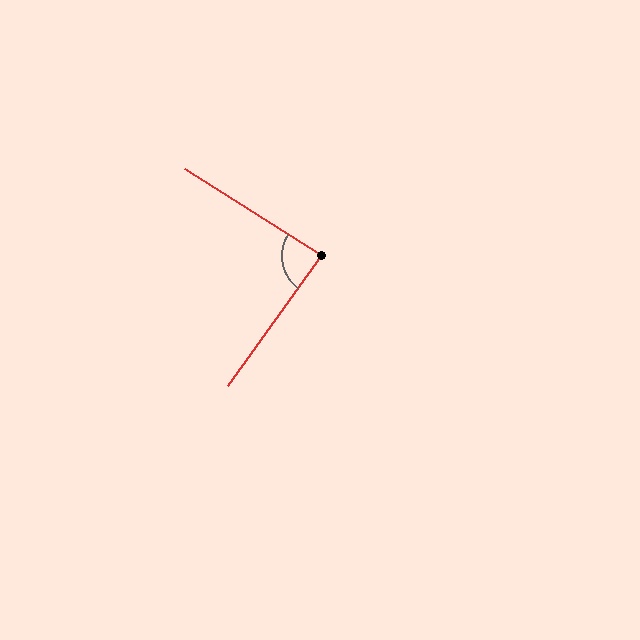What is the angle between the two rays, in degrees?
Approximately 87 degrees.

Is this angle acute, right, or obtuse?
It is approximately a right angle.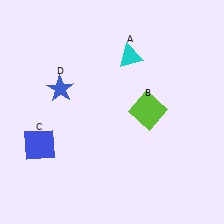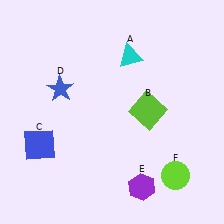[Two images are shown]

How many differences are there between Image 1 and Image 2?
There are 2 differences between the two images.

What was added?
A purple hexagon (E), a lime circle (F) were added in Image 2.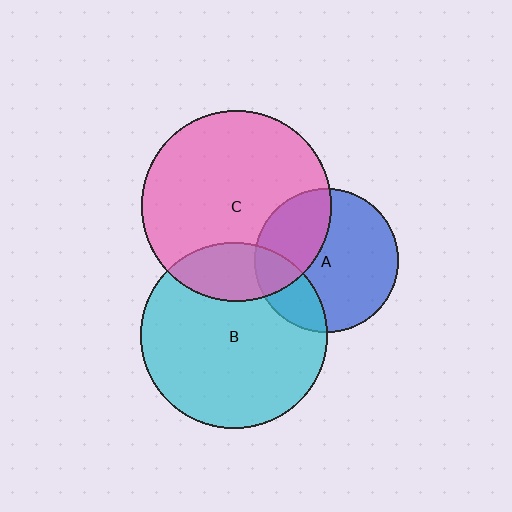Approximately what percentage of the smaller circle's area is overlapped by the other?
Approximately 35%.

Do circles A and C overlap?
Yes.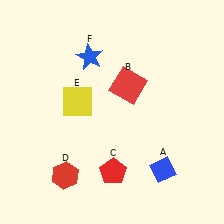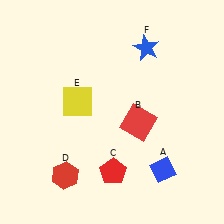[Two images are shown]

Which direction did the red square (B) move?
The red square (B) moved down.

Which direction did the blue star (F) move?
The blue star (F) moved right.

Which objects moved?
The objects that moved are: the red square (B), the blue star (F).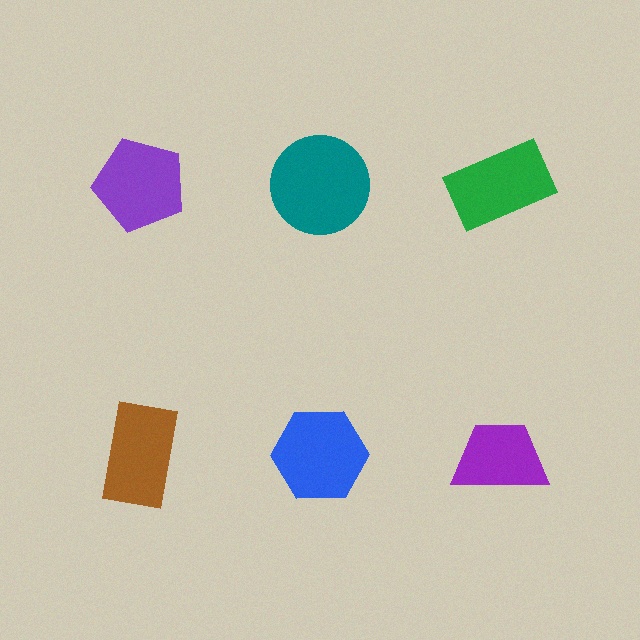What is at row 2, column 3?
A purple trapezoid.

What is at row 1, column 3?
A green rectangle.